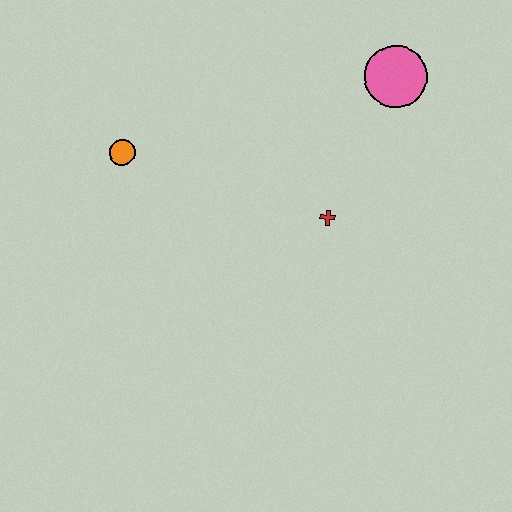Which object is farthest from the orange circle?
The pink circle is farthest from the orange circle.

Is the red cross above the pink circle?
No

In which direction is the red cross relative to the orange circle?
The red cross is to the right of the orange circle.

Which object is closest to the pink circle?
The red cross is closest to the pink circle.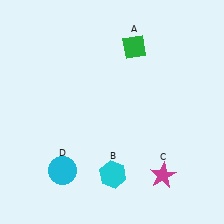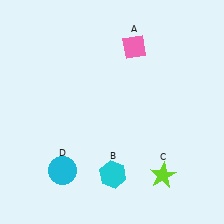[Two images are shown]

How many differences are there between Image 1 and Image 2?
There are 2 differences between the two images.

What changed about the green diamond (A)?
In Image 1, A is green. In Image 2, it changed to pink.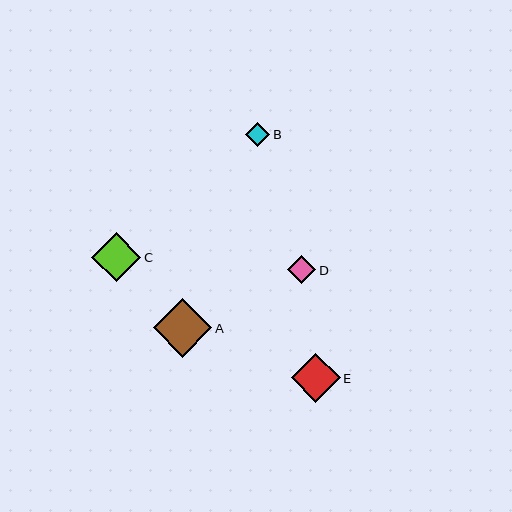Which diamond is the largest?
Diamond A is the largest with a size of approximately 59 pixels.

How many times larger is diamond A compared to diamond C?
Diamond A is approximately 1.2 times the size of diamond C.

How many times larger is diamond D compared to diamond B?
Diamond D is approximately 1.2 times the size of diamond B.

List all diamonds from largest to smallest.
From largest to smallest: A, C, E, D, B.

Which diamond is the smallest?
Diamond B is the smallest with a size of approximately 24 pixels.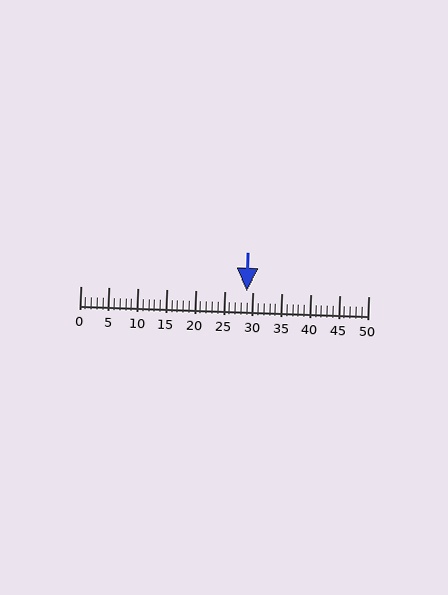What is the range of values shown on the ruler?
The ruler shows values from 0 to 50.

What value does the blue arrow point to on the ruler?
The blue arrow points to approximately 29.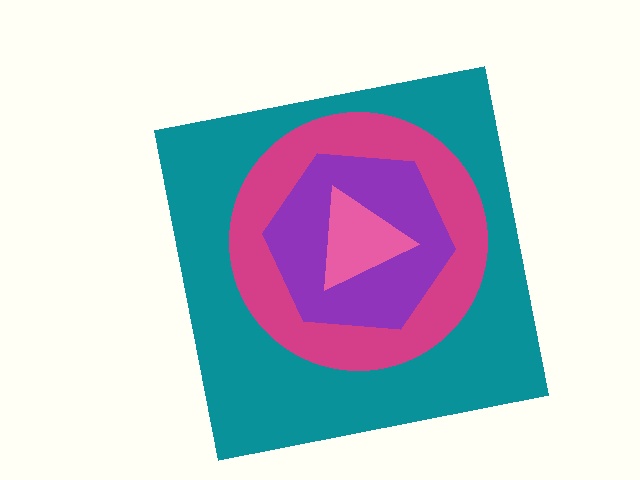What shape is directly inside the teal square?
The magenta circle.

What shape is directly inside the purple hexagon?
The pink triangle.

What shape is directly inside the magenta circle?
The purple hexagon.